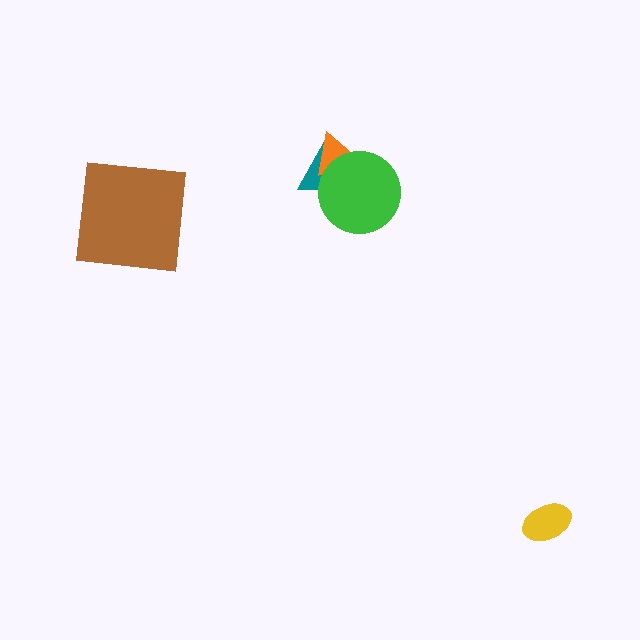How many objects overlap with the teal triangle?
2 objects overlap with the teal triangle.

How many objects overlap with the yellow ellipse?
0 objects overlap with the yellow ellipse.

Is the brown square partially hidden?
No, no other shape covers it.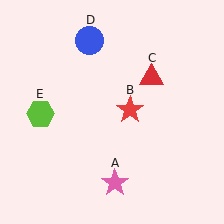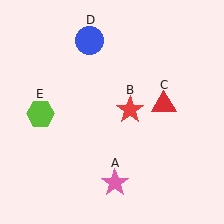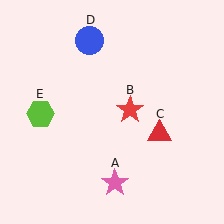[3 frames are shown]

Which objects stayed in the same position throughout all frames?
Pink star (object A) and red star (object B) and blue circle (object D) and lime hexagon (object E) remained stationary.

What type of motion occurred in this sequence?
The red triangle (object C) rotated clockwise around the center of the scene.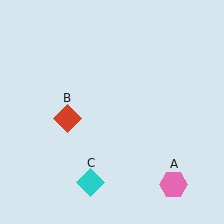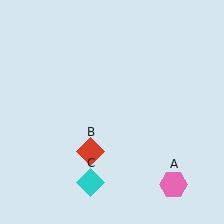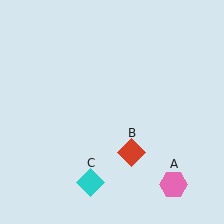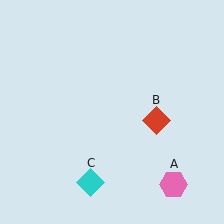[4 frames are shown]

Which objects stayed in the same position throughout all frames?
Pink hexagon (object A) and cyan diamond (object C) remained stationary.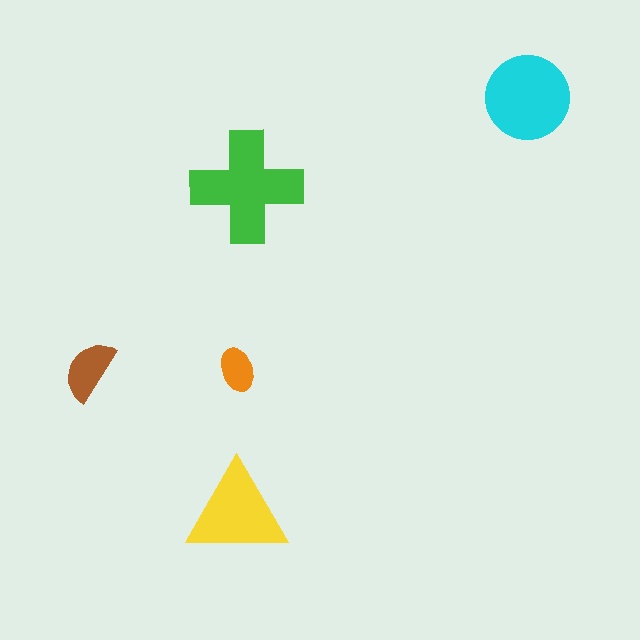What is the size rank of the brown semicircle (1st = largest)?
4th.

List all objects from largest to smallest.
The green cross, the cyan circle, the yellow triangle, the brown semicircle, the orange ellipse.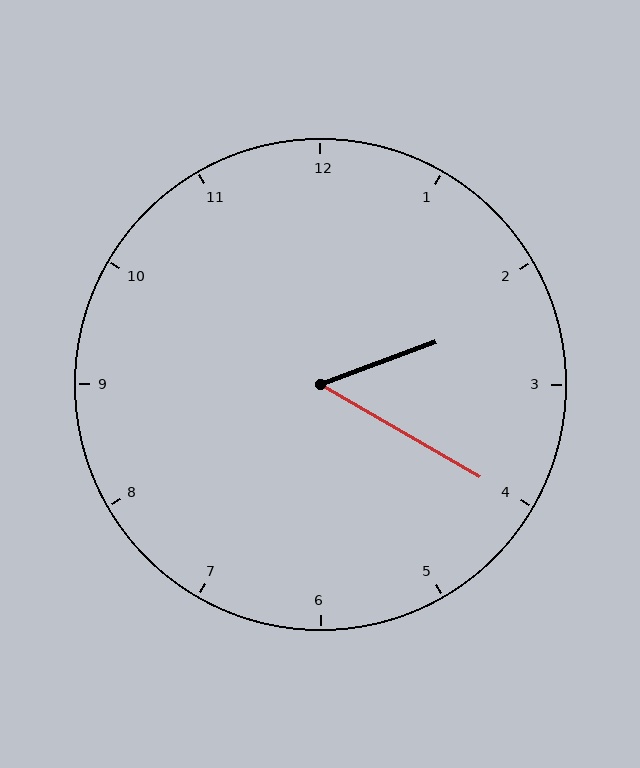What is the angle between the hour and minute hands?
Approximately 50 degrees.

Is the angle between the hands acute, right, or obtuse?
It is acute.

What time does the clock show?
2:20.